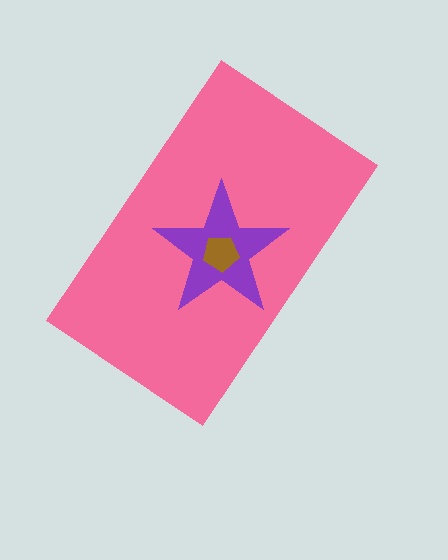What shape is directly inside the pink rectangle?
The purple star.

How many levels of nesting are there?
3.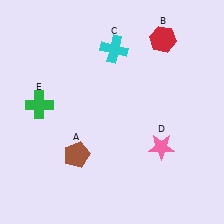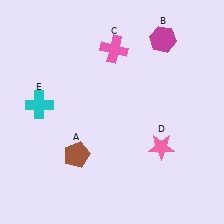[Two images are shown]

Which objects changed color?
B changed from red to magenta. C changed from cyan to pink. E changed from green to cyan.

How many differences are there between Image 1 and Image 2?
There are 3 differences between the two images.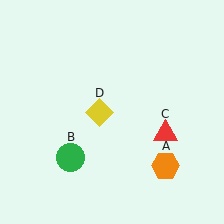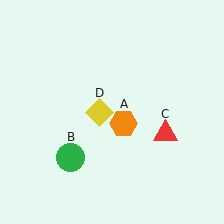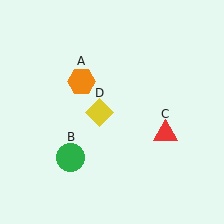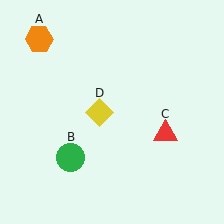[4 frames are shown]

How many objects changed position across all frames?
1 object changed position: orange hexagon (object A).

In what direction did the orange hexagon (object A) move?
The orange hexagon (object A) moved up and to the left.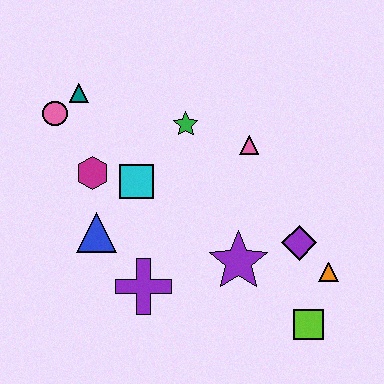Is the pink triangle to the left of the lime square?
Yes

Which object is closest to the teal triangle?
The pink circle is closest to the teal triangle.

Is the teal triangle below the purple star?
No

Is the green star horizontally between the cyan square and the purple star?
Yes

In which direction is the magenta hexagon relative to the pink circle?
The magenta hexagon is below the pink circle.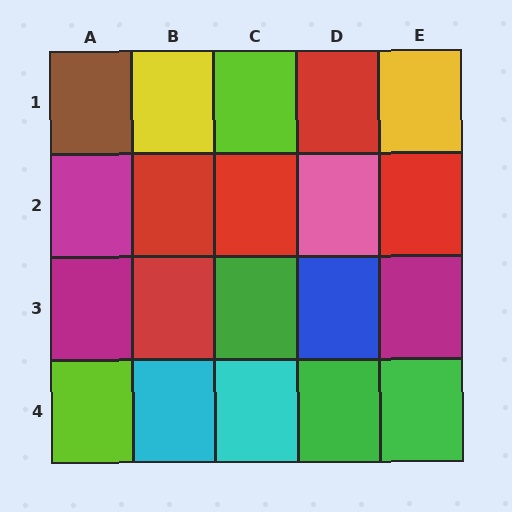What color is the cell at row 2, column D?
Pink.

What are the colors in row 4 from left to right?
Lime, cyan, cyan, green, green.